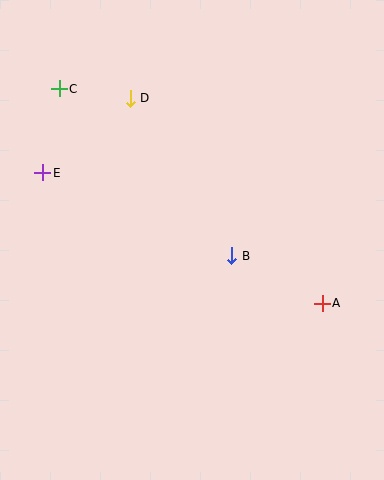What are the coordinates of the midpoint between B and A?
The midpoint between B and A is at (277, 280).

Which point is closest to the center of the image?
Point B at (232, 256) is closest to the center.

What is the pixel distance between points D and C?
The distance between D and C is 72 pixels.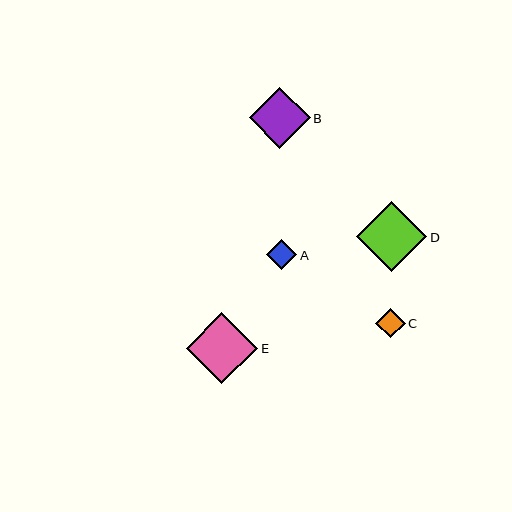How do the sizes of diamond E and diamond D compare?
Diamond E and diamond D are approximately the same size.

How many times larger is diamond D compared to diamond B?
Diamond D is approximately 1.1 times the size of diamond B.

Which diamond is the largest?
Diamond E is the largest with a size of approximately 71 pixels.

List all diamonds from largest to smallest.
From largest to smallest: E, D, B, A, C.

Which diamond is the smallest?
Diamond C is the smallest with a size of approximately 30 pixels.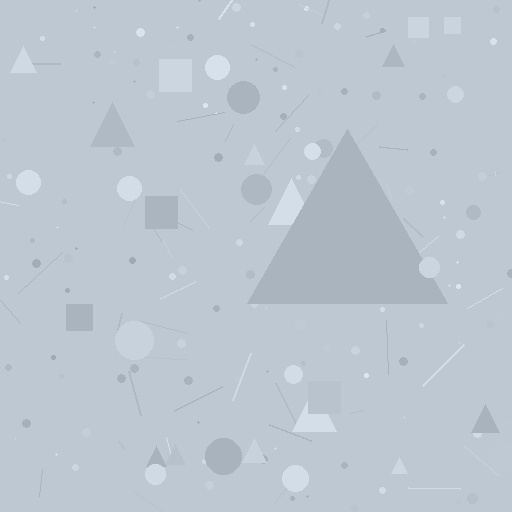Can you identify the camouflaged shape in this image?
The camouflaged shape is a triangle.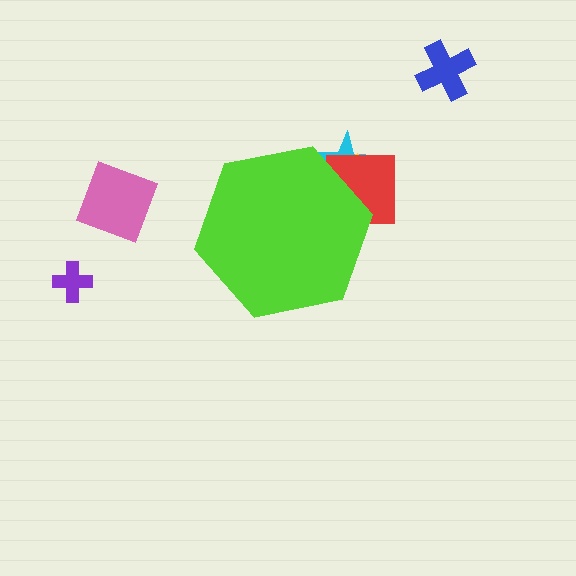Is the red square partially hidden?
Yes, the red square is partially hidden behind the lime hexagon.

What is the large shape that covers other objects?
A lime hexagon.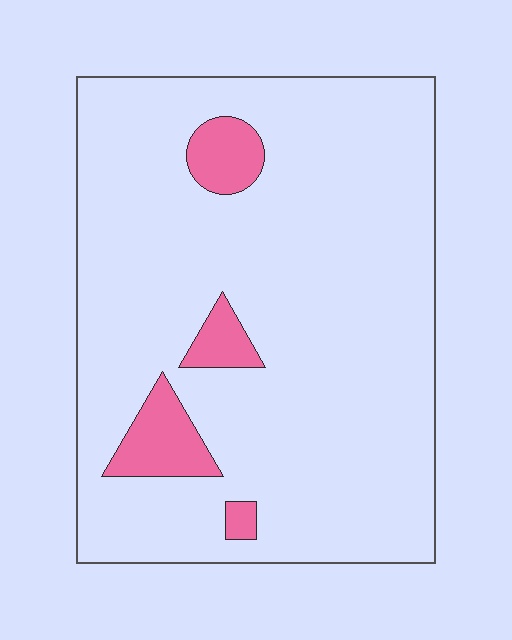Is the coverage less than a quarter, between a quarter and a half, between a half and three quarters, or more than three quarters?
Less than a quarter.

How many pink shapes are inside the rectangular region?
4.